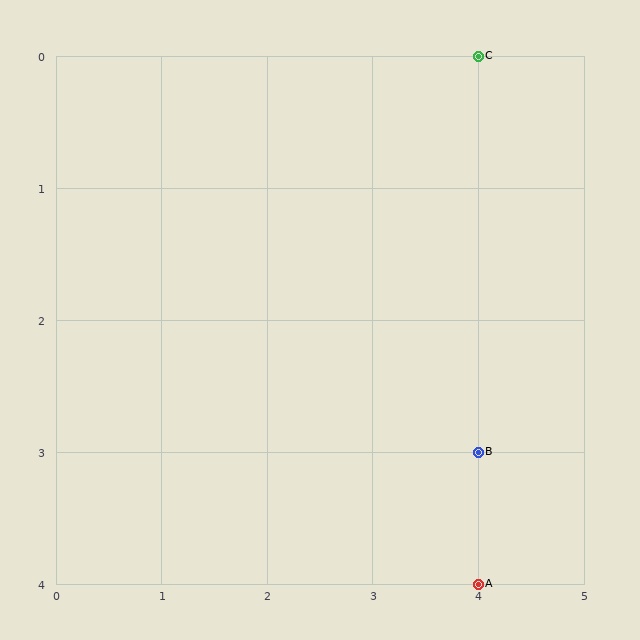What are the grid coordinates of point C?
Point C is at grid coordinates (4, 0).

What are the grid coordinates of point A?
Point A is at grid coordinates (4, 4).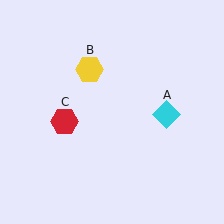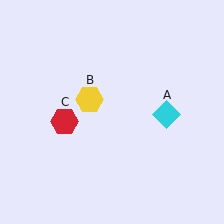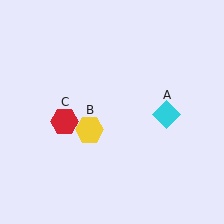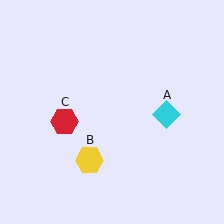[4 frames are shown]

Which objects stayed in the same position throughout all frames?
Cyan diamond (object A) and red hexagon (object C) remained stationary.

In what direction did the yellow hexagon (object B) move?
The yellow hexagon (object B) moved down.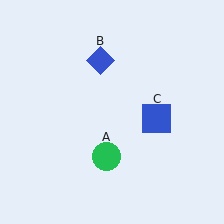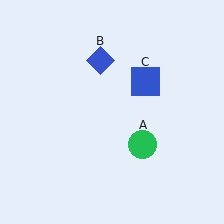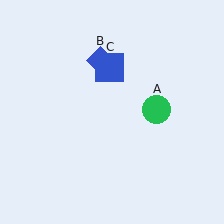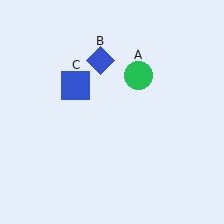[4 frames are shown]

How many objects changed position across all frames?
2 objects changed position: green circle (object A), blue square (object C).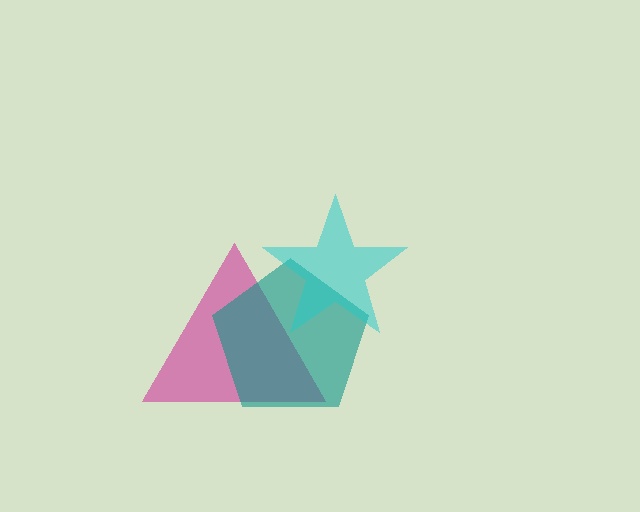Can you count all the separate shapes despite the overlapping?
Yes, there are 3 separate shapes.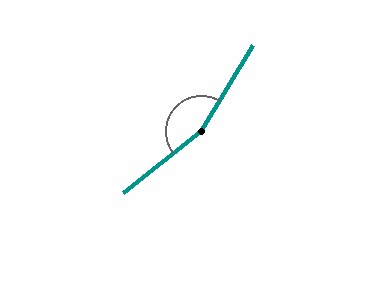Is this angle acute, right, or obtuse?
It is obtuse.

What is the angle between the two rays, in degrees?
Approximately 160 degrees.